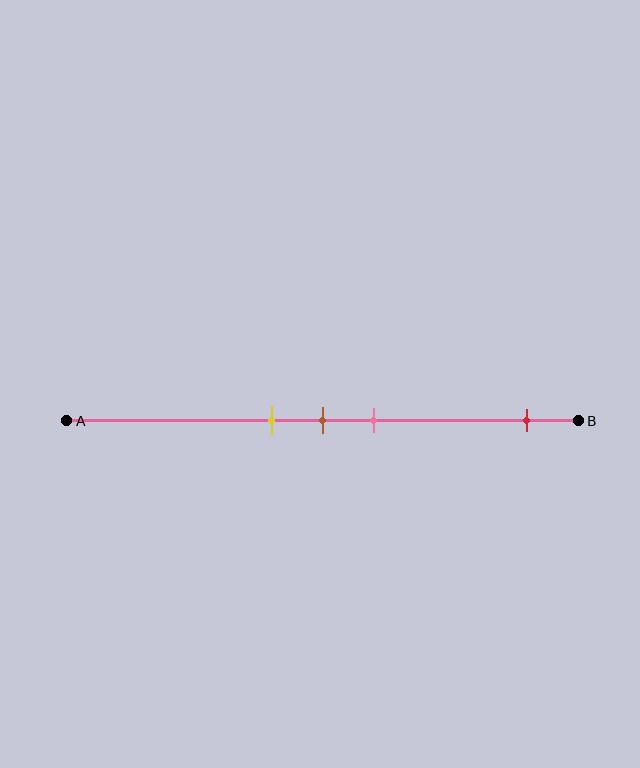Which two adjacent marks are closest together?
The yellow and brown marks are the closest adjacent pair.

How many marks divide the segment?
There are 4 marks dividing the segment.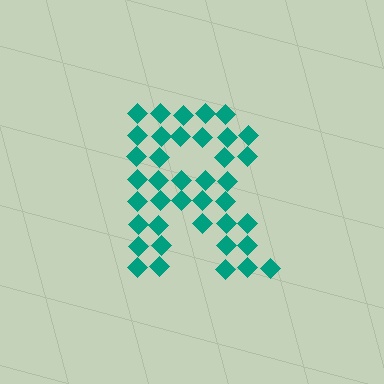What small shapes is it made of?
It is made of small diamonds.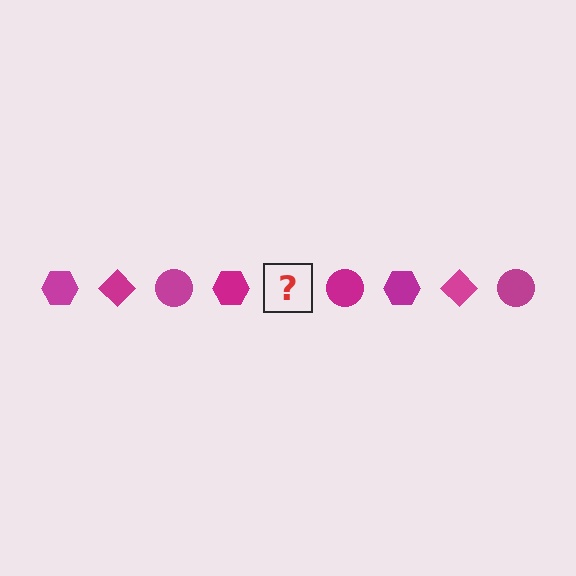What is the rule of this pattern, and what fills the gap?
The rule is that the pattern cycles through hexagon, diamond, circle shapes in magenta. The gap should be filled with a magenta diamond.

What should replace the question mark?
The question mark should be replaced with a magenta diamond.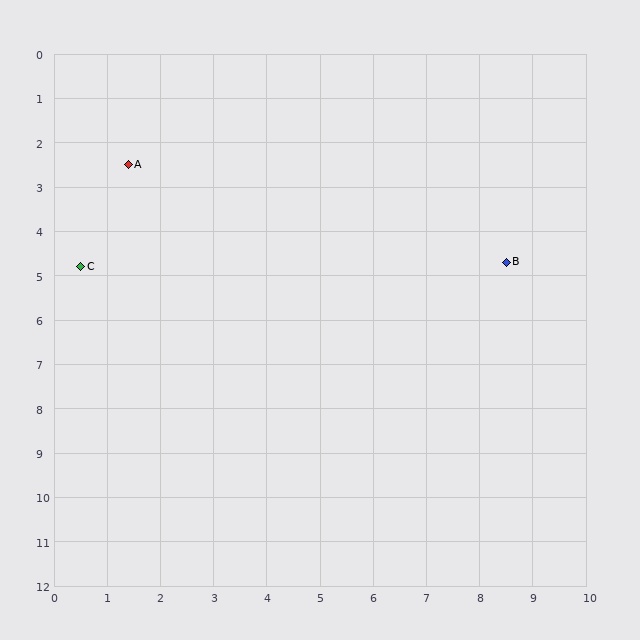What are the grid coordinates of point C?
Point C is at approximately (0.5, 4.8).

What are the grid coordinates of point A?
Point A is at approximately (1.4, 2.5).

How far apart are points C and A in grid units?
Points C and A are about 2.5 grid units apart.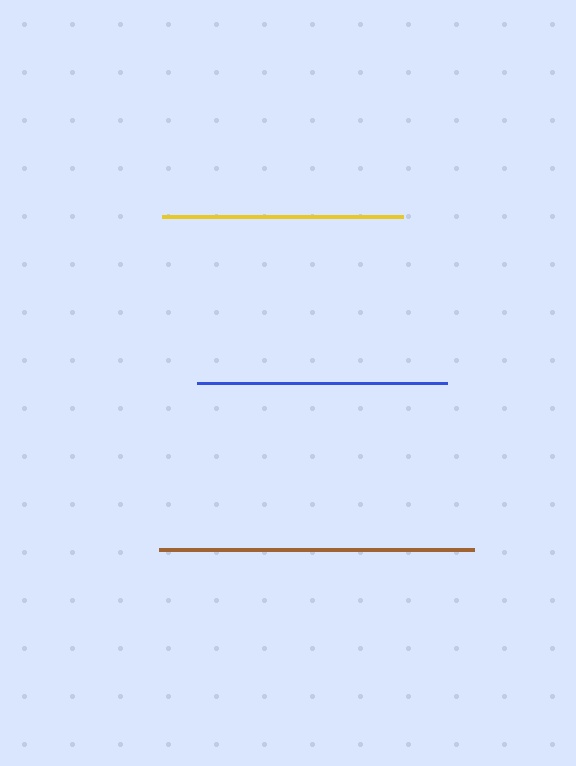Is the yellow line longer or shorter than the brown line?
The brown line is longer than the yellow line.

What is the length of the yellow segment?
The yellow segment is approximately 240 pixels long.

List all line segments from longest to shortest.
From longest to shortest: brown, blue, yellow.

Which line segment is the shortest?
The yellow line is the shortest at approximately 240 pixels.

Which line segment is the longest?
The brown line is the longest at approximately 315 pixels.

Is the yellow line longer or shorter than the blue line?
The blue line is longer than the yellow line.